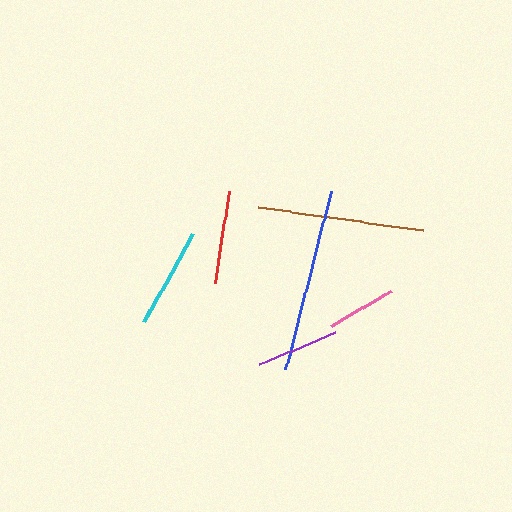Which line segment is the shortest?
The pink line is the shortest at approximately 69 pixels.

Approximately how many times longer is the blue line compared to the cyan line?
The blue line is approximately 1.8 times the length of the cyan line.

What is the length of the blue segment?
The blue segment is approximately 184 pixels long.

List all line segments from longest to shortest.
From longest to shortest: blue, brown, cyan, red, purple, pink.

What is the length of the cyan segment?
The cyan segment is approximately 102 pixels long.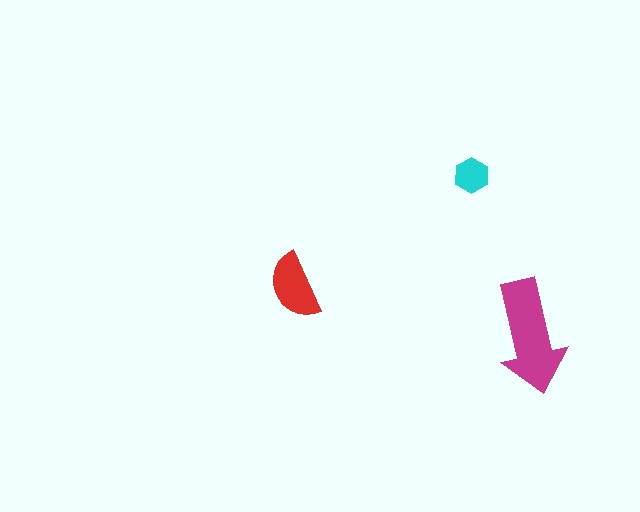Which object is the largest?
The magenta arrow.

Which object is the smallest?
The cyan hexagon.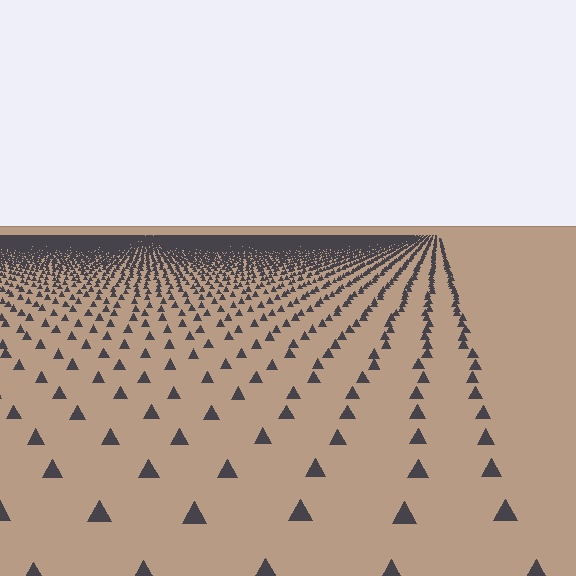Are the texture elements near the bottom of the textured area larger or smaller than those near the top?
Larger. Near the bottom, elements are closer to the viewer and appear at a bigger on-screen size.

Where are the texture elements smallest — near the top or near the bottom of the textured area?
Near the top.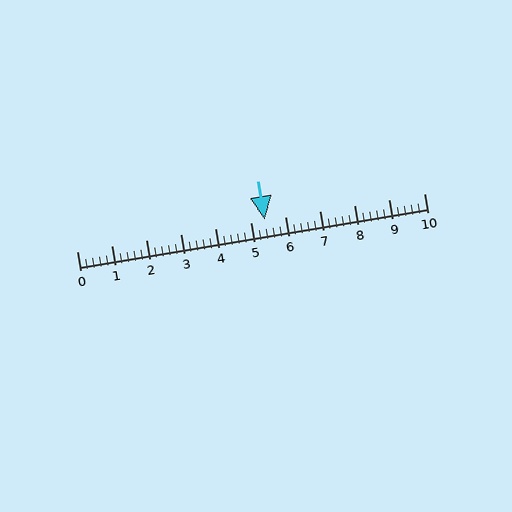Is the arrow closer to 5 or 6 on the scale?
The arrow is closer to 5.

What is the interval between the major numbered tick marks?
The major tick marks are spaced 1 units apart.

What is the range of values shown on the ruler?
The ruler shows values from 0 to 10.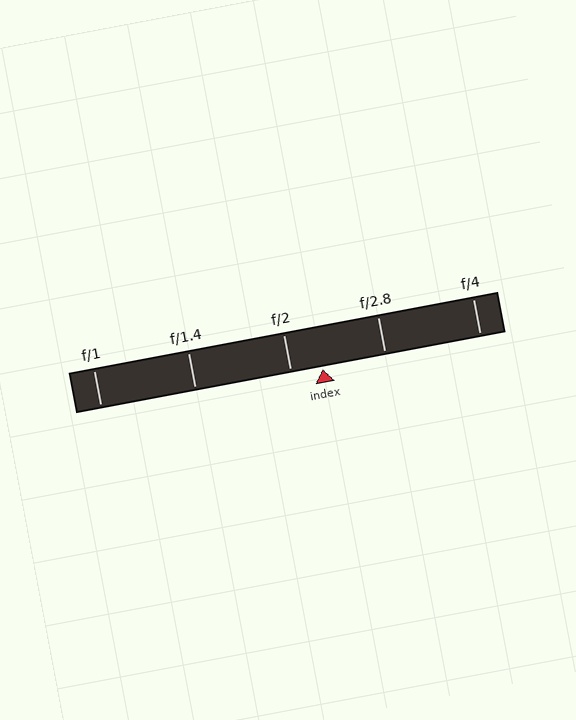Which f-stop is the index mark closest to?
The index mark is closest to f/2.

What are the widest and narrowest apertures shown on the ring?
The widest aperture shown is f/1 and the narrowest is f/4.